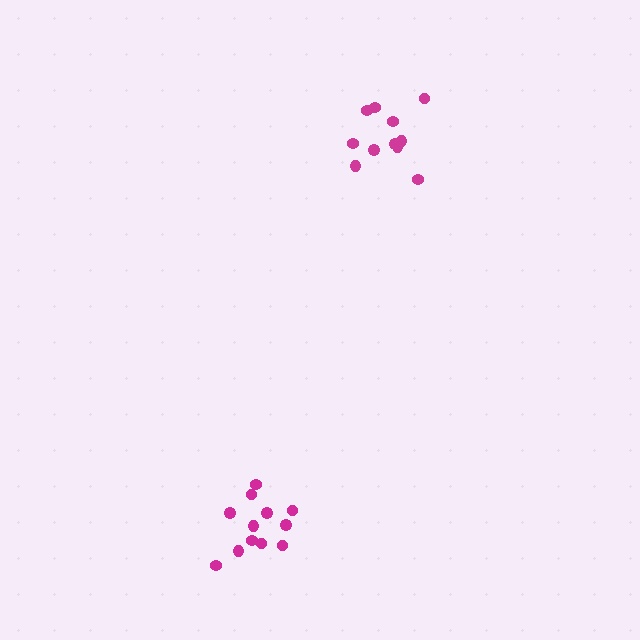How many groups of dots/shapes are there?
There are 2 groups.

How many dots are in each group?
Group 1: 11 dots, Group 2: 12 dots (23 total).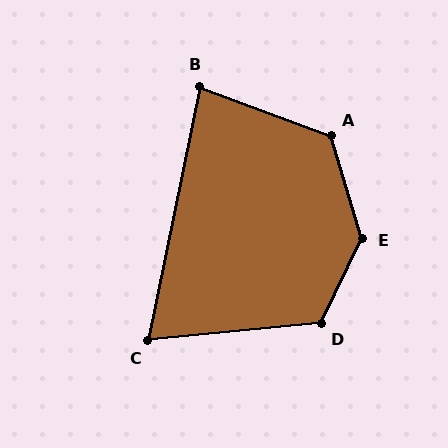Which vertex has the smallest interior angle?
C, at approximately 73 degrees.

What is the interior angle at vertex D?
Approximately 121 degrees (obtuse).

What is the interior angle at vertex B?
Approximately 81 degrees (acute).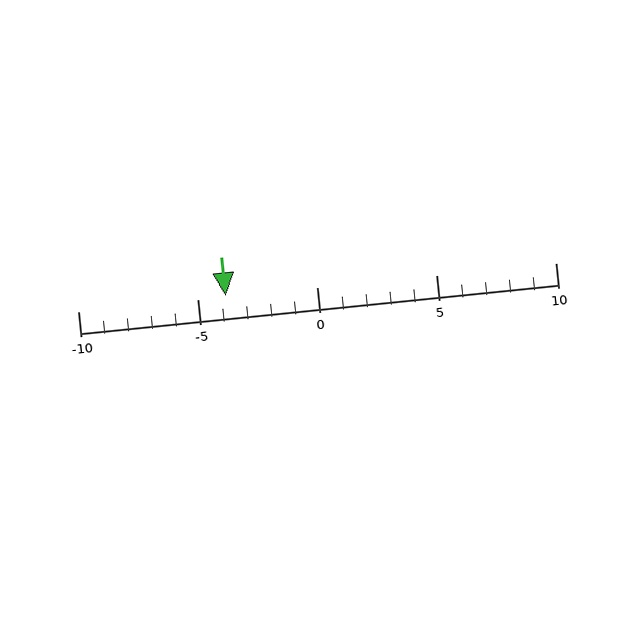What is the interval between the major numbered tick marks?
The major tick marks are spaced 5 units apart.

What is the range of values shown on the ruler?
The ruler shows values from -10 to 10.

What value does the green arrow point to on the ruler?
The green arrow points to approximately -4.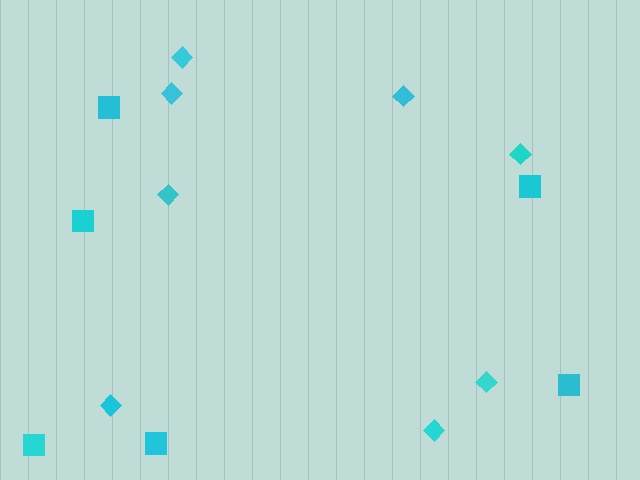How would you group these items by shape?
There are 2 groups: one group of squares (6) and one group of diamonds (8).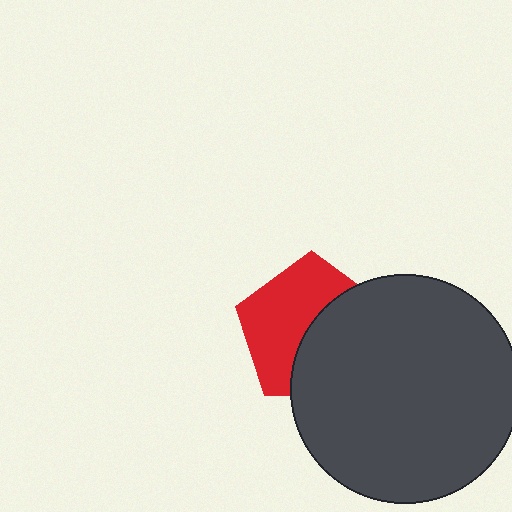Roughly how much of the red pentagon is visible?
About half of it is visible (roughly 53%).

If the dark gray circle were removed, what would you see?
You would see the complete red pentagon.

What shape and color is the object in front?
The object in front is a dark gray circle.